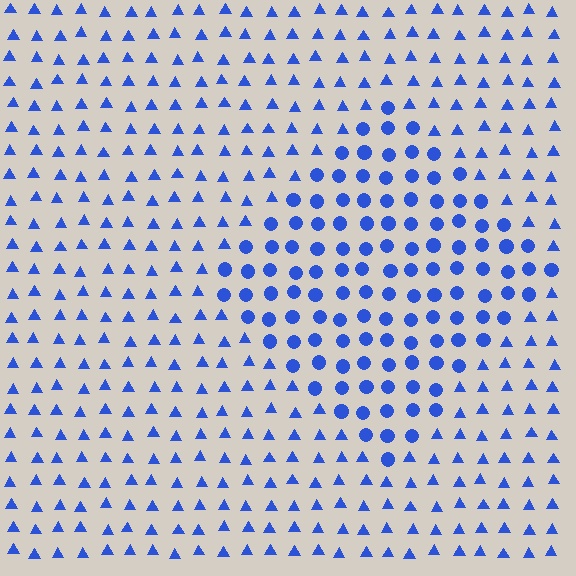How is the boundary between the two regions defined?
The boundary is defined by a change in element shape: circles inside vs. triangles outside. All elements share the same color and spacing.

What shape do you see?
I see a diamond.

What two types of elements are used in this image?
The image uses circles inside the diamond region and triangles outside it.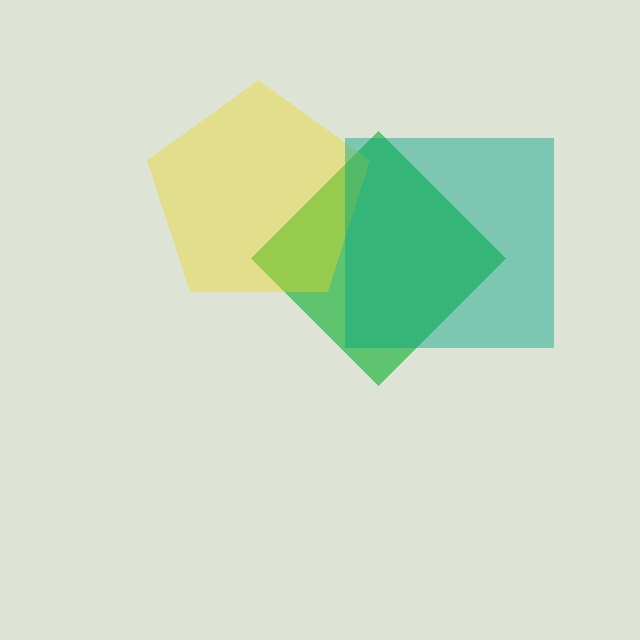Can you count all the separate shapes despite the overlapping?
Yes, there are 3 separate shapes.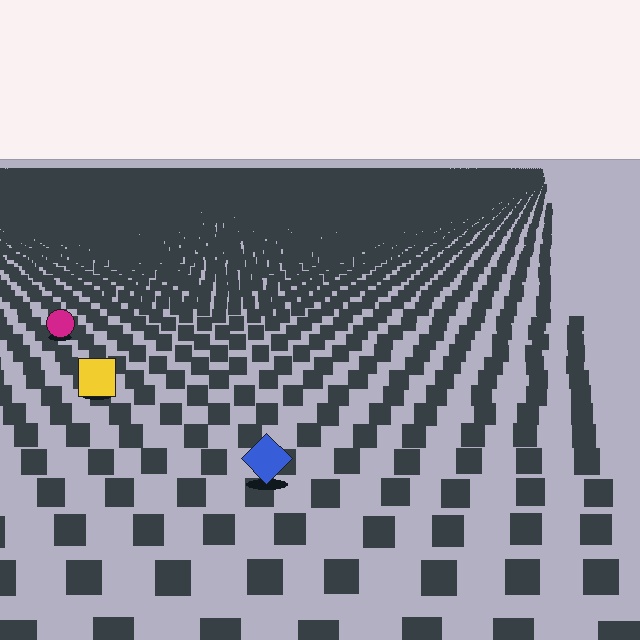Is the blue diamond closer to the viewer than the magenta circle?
Yes. The blue diamond is closer — you can tell from the texture gradient: the ground texture is coarser near it.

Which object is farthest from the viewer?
The magenta circle is farthest from the viewer. It appears smaller and the ground texture around it is denser.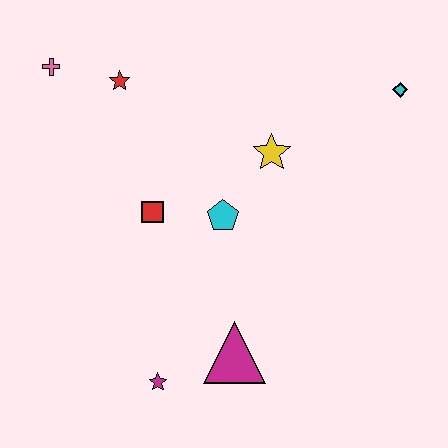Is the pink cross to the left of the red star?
Yes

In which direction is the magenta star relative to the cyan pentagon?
The magenta star is below the cyan pentagon.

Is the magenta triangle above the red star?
No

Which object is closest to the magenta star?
The magenta triangle is closest to the magenta star.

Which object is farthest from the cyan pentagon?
The pink cross is farthest from the cyan pentagon.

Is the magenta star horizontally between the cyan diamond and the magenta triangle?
No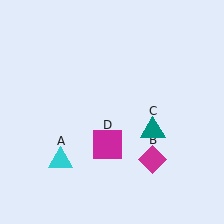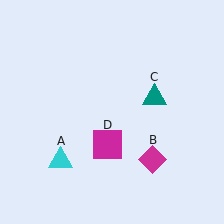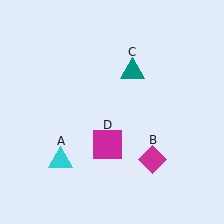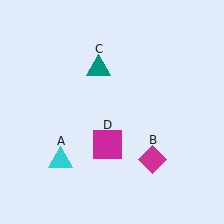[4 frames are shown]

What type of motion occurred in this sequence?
The teal triangle (object C) rotated counterclockwise around the center of the scene.